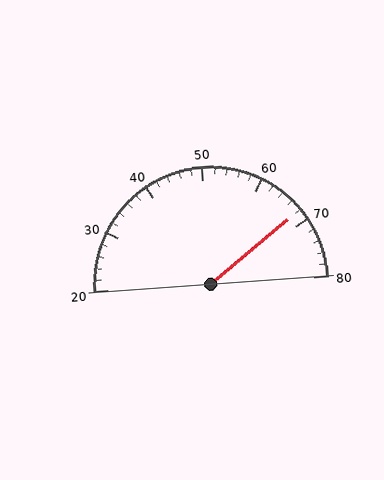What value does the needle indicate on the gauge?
The needle indicates approximately 68.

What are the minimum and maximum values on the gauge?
The gauge ranges from 20 to 80.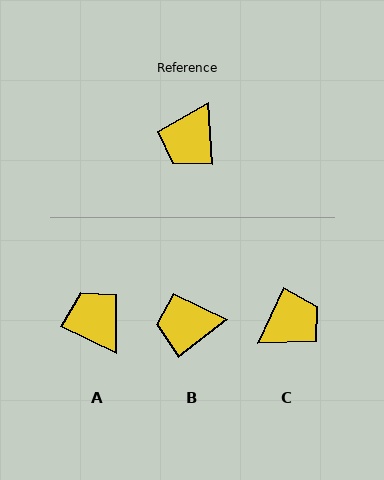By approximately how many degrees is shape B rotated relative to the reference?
Approximately 55 degrees clockwise.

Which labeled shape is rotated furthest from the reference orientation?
C, about 152 degrees away.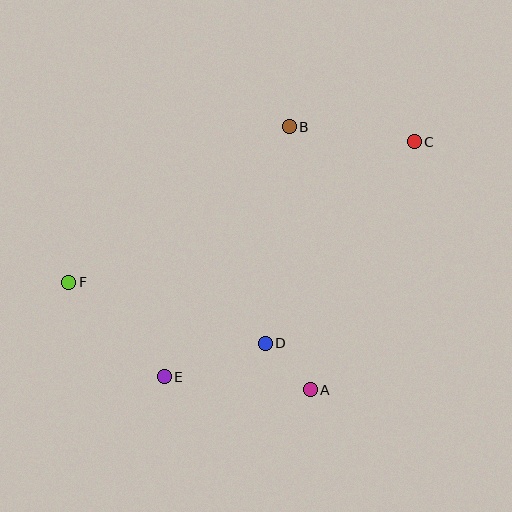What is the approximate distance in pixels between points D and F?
The distance between D and F is approximately 206 pixels.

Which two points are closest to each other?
Points A and D are closest to each other.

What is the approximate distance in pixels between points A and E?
The distance between A and E is approximately 147 pixels.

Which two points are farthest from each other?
Points C and F are farthest from each other.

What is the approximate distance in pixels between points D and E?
The distance between D and E is approximately 106 pixels.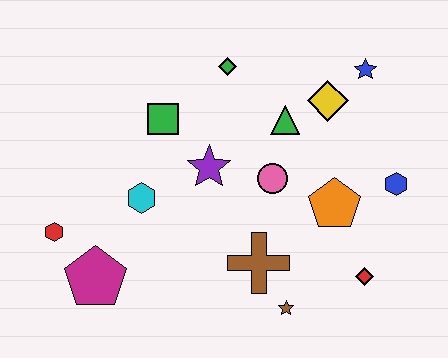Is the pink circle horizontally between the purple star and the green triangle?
Yes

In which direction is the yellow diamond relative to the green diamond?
The yellow diamond is to the right of the green diamond.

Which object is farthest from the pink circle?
The red hexagon is farthest from the pink circle.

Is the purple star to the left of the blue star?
Yes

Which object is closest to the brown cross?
The brown star is closest to the brown cross.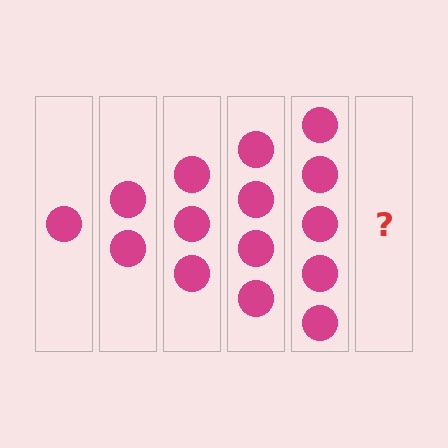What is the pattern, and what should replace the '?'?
The pattern is that each step adds one more circle. The '?' should be 6 circles.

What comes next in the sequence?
The next element should be 6 circles.